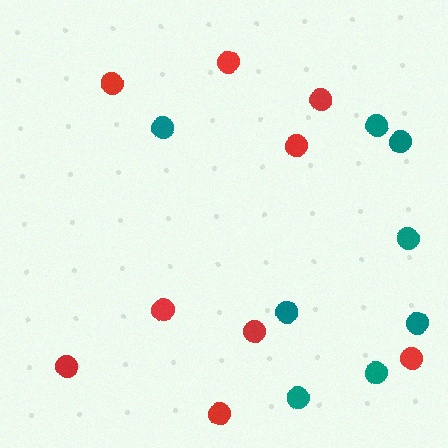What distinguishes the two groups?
There are 2 groups: one group of red circles (9) and one group of teal circles (8).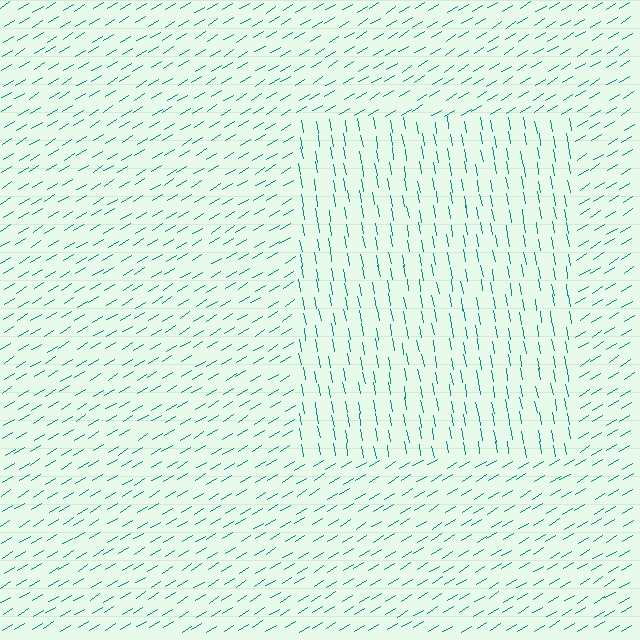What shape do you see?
I see a rectangle.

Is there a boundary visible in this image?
Yes, there is a texture boundary formed by a change in line orientation.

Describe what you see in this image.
The image is filled with small teal line segments. A rectangle region in the image has lines oriented differently from the surrounding lines, creating a visible texture boundary.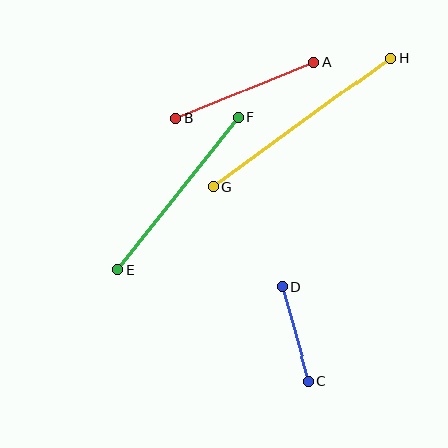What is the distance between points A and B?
The distance is approximately 148 pixels.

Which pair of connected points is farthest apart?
Points G and H are farthest apart.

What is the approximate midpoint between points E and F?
The midpoint is at approximately (178, 193) pixels.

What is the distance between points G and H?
The distance is approximately 219 pixels.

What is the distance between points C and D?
The distance is approximately 98 pixels.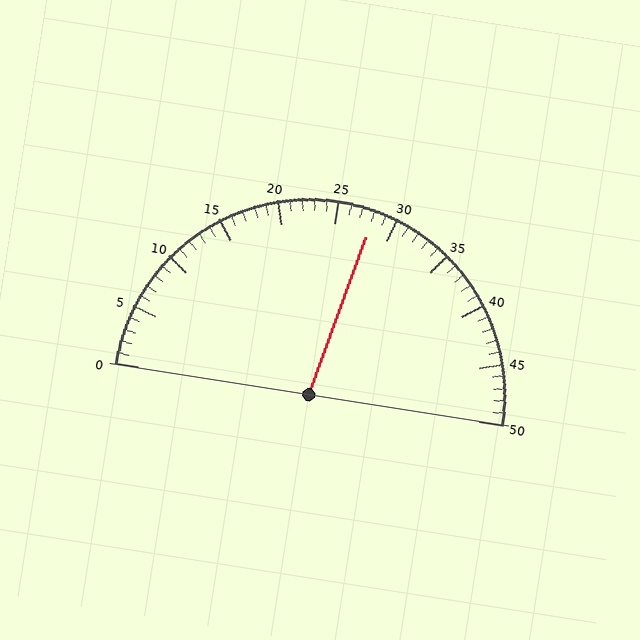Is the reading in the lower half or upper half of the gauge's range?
The reading is in the upper half of the range (0 to 50).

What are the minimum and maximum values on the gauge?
The gauge ranges from 0 to 50.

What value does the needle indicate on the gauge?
The needle indicates approximately 28.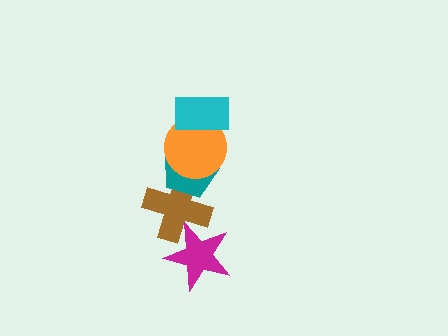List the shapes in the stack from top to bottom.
From top to bottom: the cyan rectangle, the orange circle, the teal pentagon, the brown cross, the magenta star.